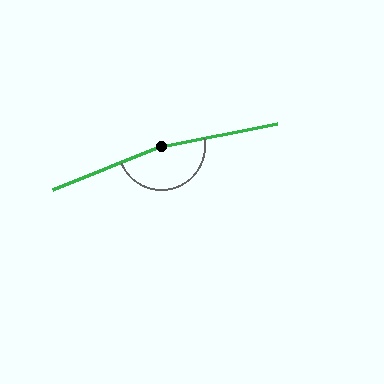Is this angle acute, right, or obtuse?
It is obtuse.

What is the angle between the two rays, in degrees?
Approximately 169 degrees.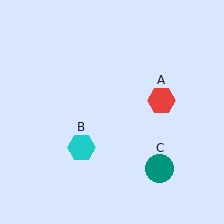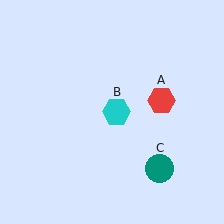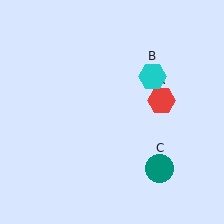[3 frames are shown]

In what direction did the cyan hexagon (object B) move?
The cyan hexagon (object B) moved up and to the right.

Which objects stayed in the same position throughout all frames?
Red hexagon (object A) and teal circle (object C) remained stationary.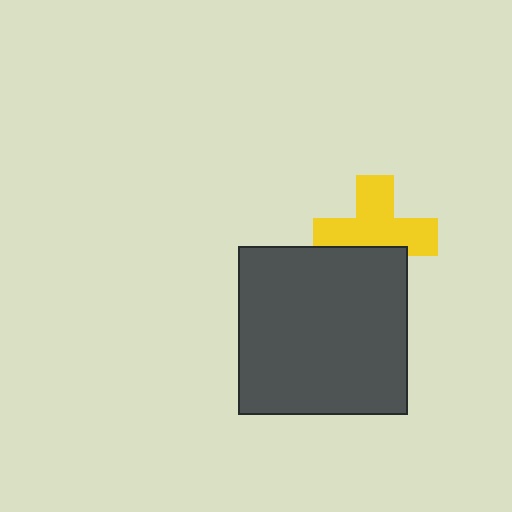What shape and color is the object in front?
The object in front is a dark gray square.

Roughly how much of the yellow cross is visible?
Most of it is visible (roughly 67%).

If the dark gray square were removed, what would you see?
You would see the complete yellow cross.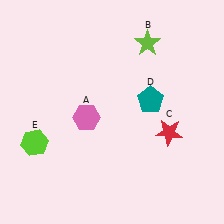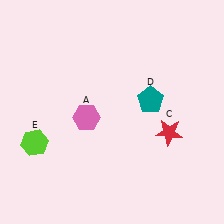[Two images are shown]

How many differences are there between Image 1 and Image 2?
There is 1 difference between the two images.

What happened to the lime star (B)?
The lime star (B) was removed in Image 2. It was in the top-right area of Image 1.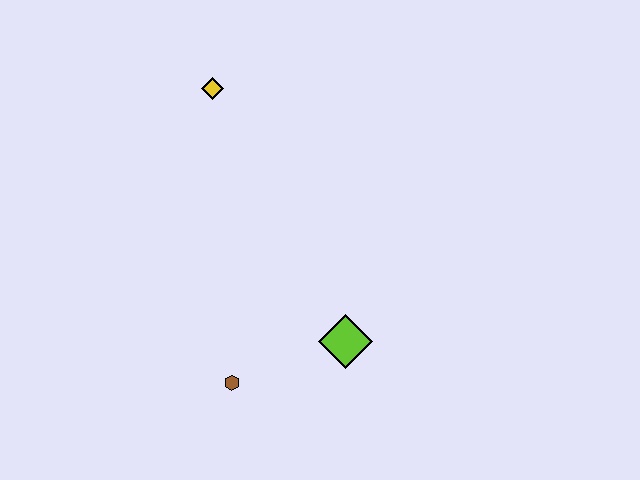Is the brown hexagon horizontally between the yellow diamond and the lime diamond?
Yes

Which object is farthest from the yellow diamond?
The brown hexagon is farthest from the yellow diamond.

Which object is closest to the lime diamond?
The brown hexagon is closest to the lime diamond.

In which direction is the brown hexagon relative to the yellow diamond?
The brown hexagon is below the yellow diamond.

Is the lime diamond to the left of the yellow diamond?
No